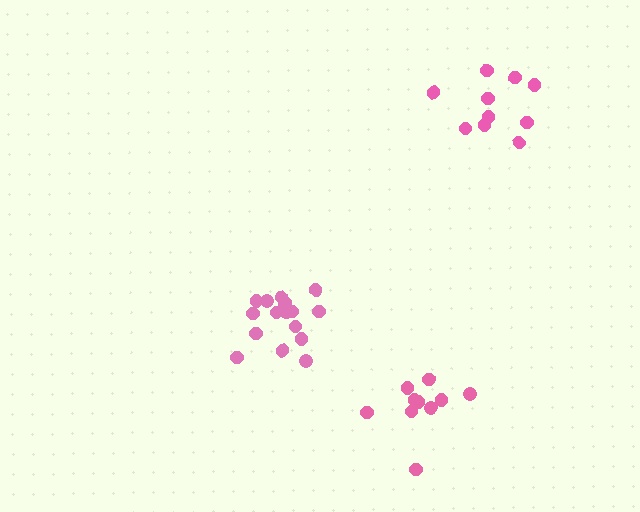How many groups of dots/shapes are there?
There are 3 groups.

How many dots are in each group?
Group 1: 16 dots, Group 2: 10 dots, Group 3: 10 dots (36 total).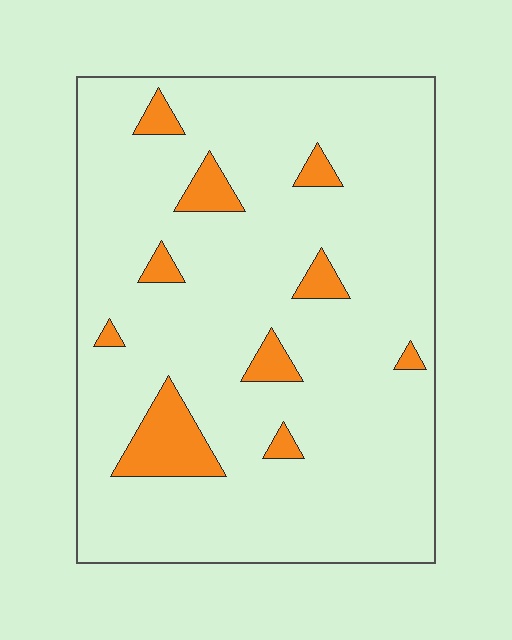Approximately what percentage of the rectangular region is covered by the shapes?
Approximately 10%.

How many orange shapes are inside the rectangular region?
10.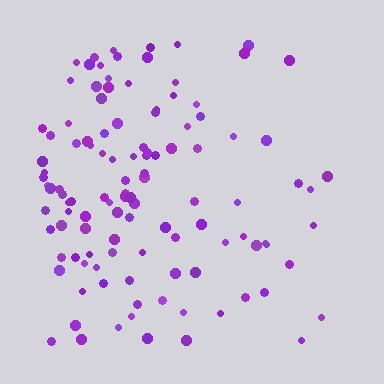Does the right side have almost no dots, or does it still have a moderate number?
Still a moderate number, just noticeably fewer than the left.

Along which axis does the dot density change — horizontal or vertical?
Horizontal.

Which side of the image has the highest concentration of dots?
The left.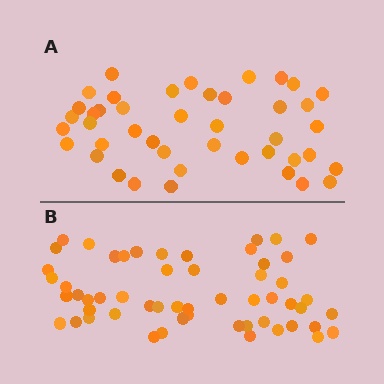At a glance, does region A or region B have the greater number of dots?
Region B (the bottom region) has more dots.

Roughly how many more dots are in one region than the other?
Region B has roughly 12 or so more dots than region A.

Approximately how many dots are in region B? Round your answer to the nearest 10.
About 60 dots. (The exact count is 55, which rounds to 60.)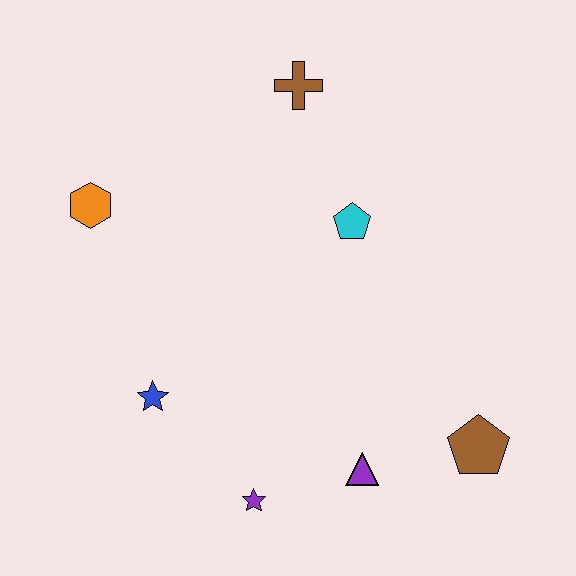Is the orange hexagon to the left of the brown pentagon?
Yes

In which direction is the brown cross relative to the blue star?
The brown cross is above the blue star.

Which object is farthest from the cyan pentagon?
The purple star is farthest from the cyan pentagon.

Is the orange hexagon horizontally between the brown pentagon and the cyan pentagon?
No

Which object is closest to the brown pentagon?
The purple triangle is closest to the brown pentagon.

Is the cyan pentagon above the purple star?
Yes